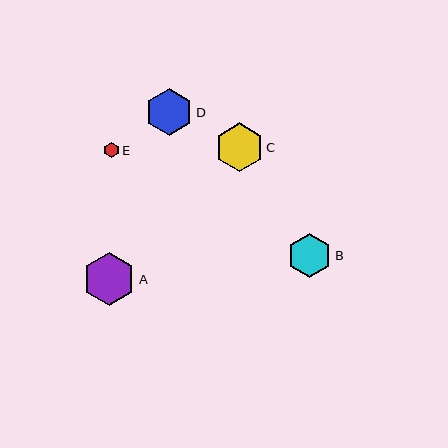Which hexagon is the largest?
Hexagon A is the largest with a size of approximately 52 pixels.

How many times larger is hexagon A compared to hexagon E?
Hexagon A is approximately 3.3 times the size of hexagon E.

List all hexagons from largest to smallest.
From largest to smallest: A, C, D, B, E.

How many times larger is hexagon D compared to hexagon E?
Hexagon D is approximately 3.0 times the size of hexagon E.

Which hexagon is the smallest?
Hexagon E is the smallest with a size of approximately 16 pixels.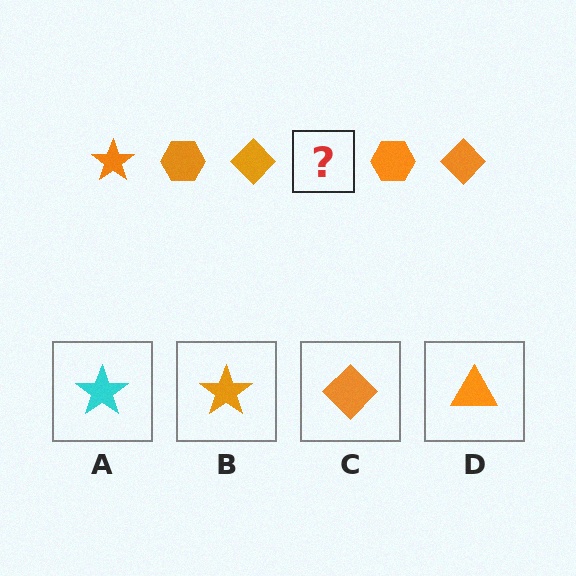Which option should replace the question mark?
Option B.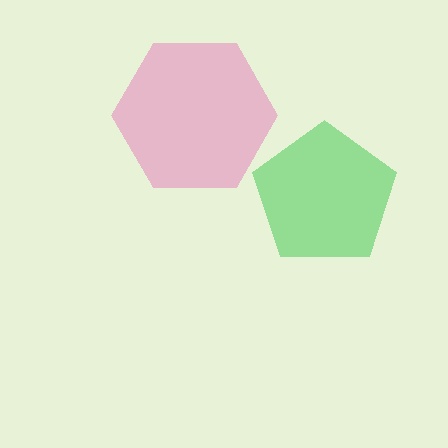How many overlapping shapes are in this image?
There are 2 overlapping shapes in the image.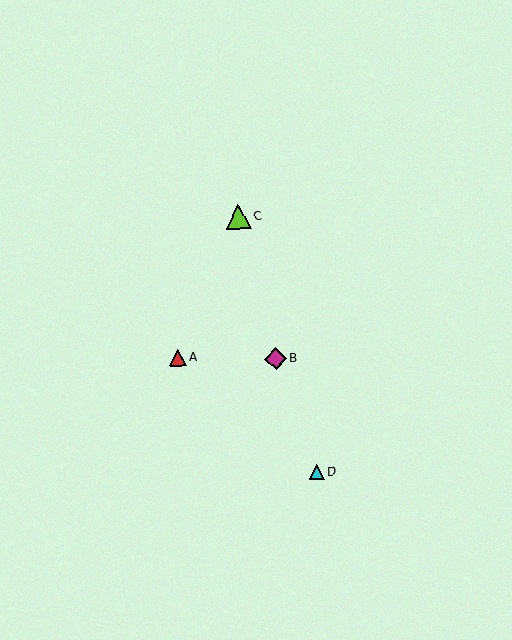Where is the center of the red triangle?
The center of the red triangle is at (178, 358).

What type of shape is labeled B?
Shape B is a magenta diamond.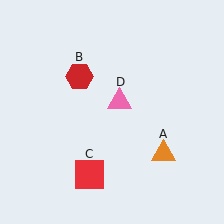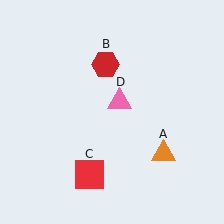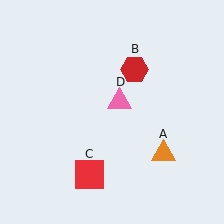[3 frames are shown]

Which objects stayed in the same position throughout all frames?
Orange triangle (object A) and red square (object C) and pink triangle (object D) remained stationary.